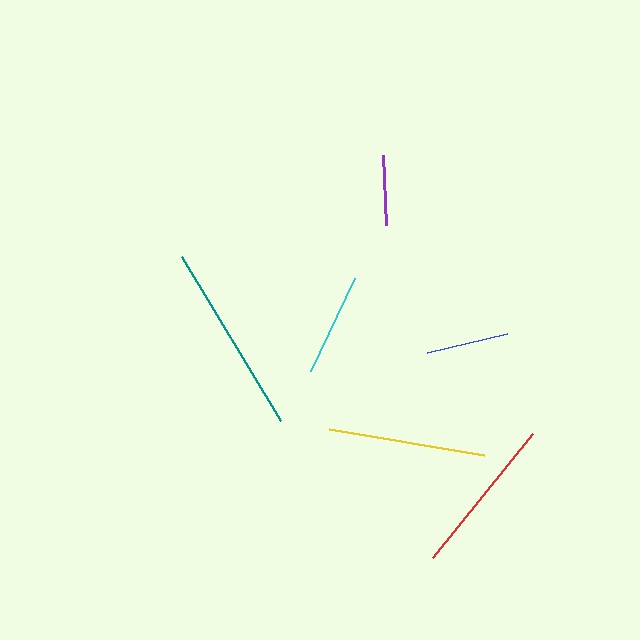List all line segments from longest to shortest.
From longest to shortest: teal, red, yellow, cyan, blue, purple.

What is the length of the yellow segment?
The yellow segment is approximately 157 pixels long.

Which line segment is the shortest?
The purple line is the shortest at approximately 70 pixels.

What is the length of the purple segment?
The purple segment is approximately 70 pixels long.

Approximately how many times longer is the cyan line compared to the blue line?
The cyan line is approximately 1.2 times the length of the blue line.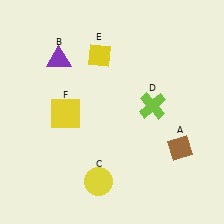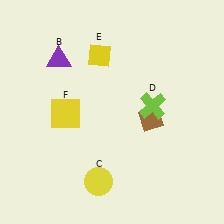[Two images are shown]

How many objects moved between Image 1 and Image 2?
1 object moved between the two images.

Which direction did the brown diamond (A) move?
The brown diamond (A) moved left.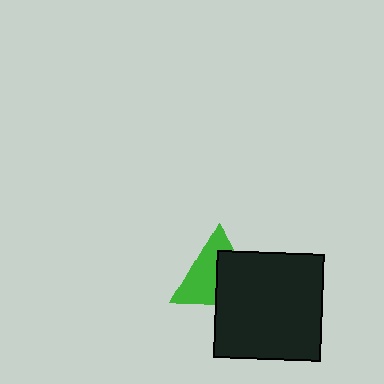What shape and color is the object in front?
The object in front is a black square.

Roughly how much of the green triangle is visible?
About half of it is visible (roughly 54%).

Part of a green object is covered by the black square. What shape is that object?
It is a triangle.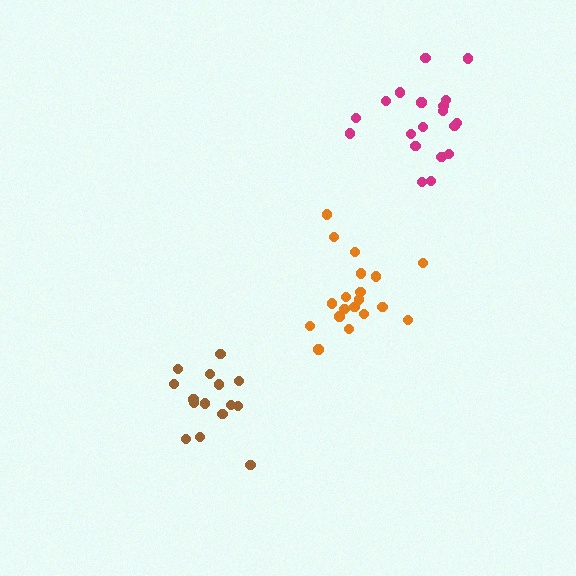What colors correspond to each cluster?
The clusters are colored: orange, magenta, brown.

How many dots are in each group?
Group 1: 19 dots, Group 2: 19 dots, Group 3: 15 dots (53 total).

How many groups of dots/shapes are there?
There are 3 groups.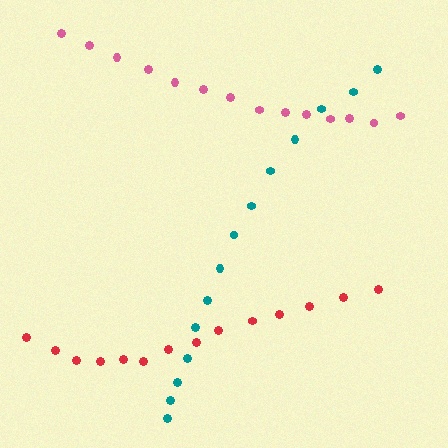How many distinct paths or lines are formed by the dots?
There are 3 distinct paths.